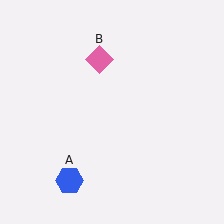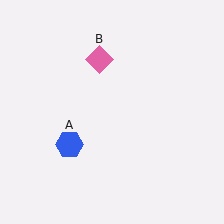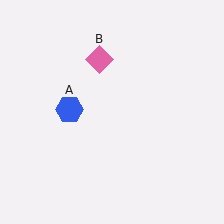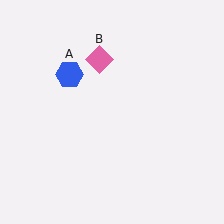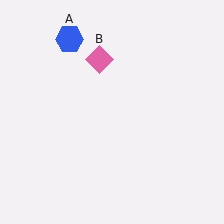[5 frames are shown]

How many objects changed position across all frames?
1 object changed position: blue hexagon (object A).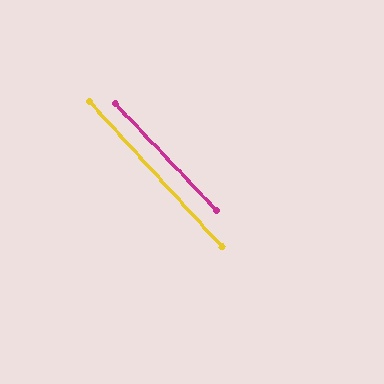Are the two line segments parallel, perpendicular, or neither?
Parallel — their directions differ by only 1.3°.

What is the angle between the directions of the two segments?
Approximately 1 degree.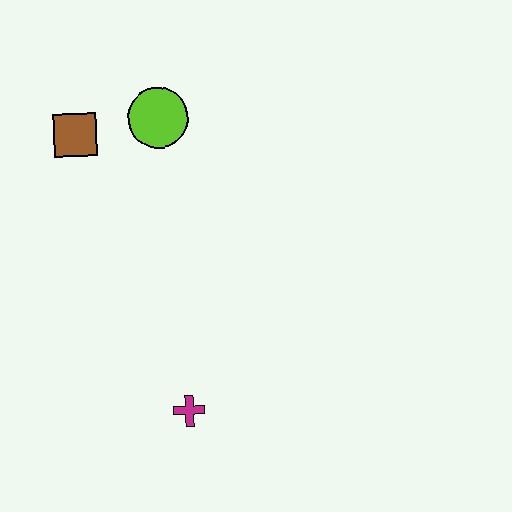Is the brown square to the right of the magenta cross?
No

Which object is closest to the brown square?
The lime circle is closest to the brown square.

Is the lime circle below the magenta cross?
No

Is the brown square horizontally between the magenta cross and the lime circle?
No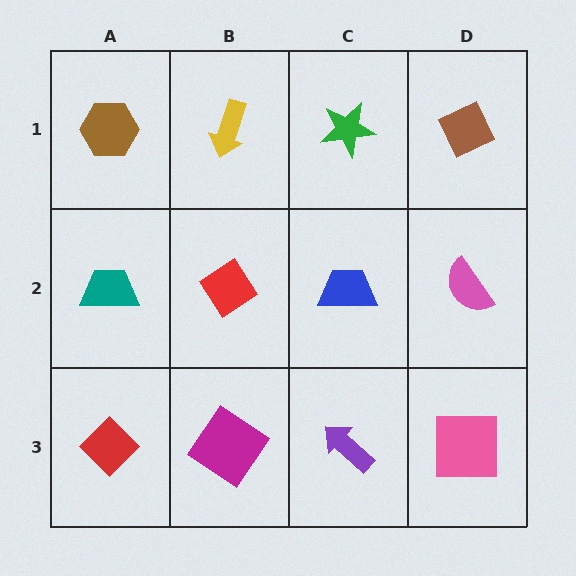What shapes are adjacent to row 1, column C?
A blue trapezoid (row 2, column C), a yellow arrow (row 1, column B), a brown diamond (row 1, column D).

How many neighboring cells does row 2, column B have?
4.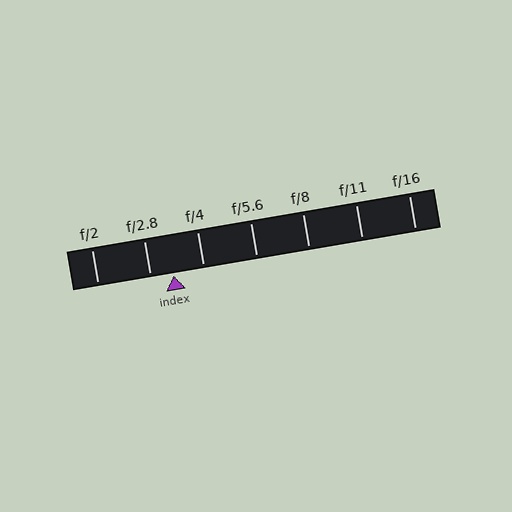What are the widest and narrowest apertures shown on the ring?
The widest aperture shown is f/2 and the narrowest is f/16.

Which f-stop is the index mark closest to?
The index mark is closest to f/2.8.